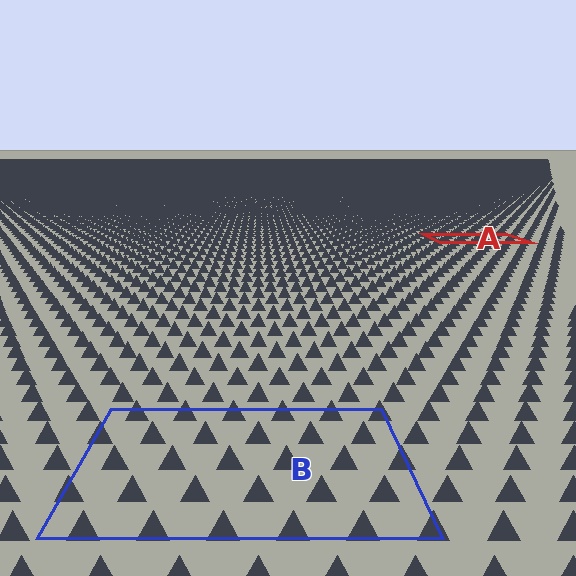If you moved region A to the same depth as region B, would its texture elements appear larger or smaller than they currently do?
They would appear larger. At a closer depth, the same texture elements are projected at a bigger on-screen size.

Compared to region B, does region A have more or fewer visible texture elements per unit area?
Region A has more texture elements per unit area — they are packed more densely because it is farther away.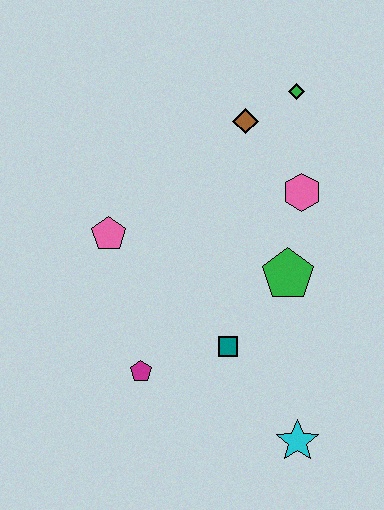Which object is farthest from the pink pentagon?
The cyan star is farthest from the pink pentagon.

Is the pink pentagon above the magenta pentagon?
Yes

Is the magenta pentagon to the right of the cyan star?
No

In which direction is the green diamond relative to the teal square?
The green diamond is above the teal square.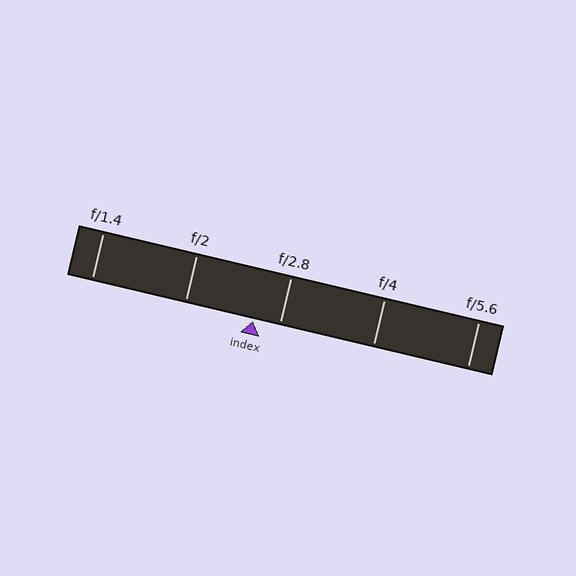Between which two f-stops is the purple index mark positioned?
The index mark is between f/2 and f/2.8.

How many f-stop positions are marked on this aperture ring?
There are 5 f-stop positions marked.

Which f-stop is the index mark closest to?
The index mark is closest to f/2.8.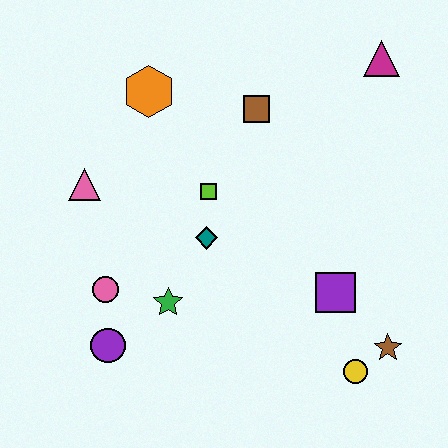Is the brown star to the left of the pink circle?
No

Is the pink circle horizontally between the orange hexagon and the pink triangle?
Yes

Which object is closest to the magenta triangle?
The brown square is closest to the magenta triangle.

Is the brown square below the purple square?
No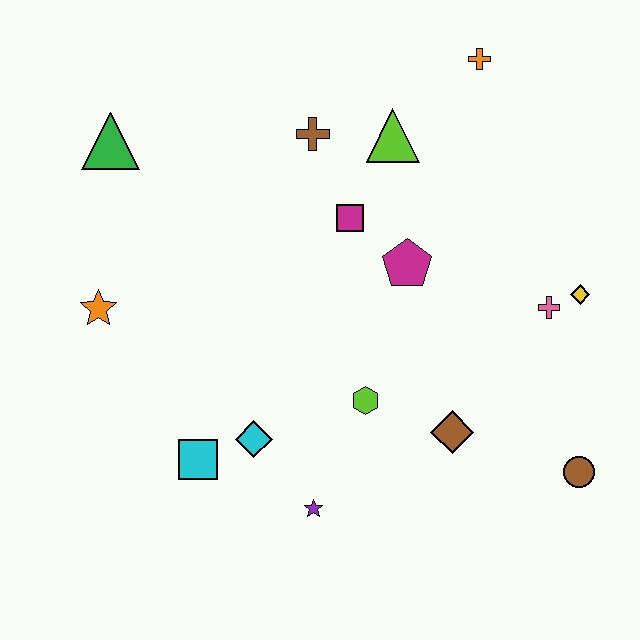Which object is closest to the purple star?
The cyan diamond is closest to the purple star.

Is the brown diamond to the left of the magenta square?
No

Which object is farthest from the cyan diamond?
The orange cross is farthest from the cyan diamond.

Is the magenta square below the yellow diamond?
No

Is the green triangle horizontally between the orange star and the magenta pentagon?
Yes